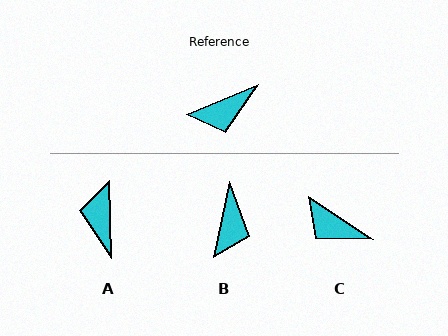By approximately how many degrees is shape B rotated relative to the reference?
Approximately 55 degrees counter-clockwise.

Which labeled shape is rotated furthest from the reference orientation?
A, about 111 degrees away.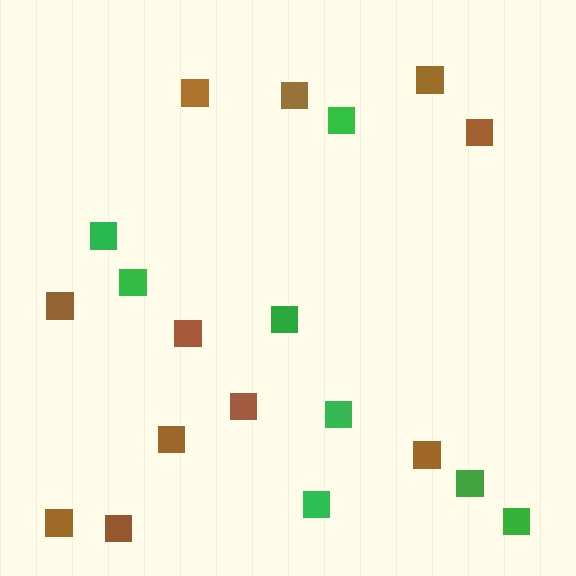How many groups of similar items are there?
There are 2 groups: one group of green squares (8) and one group of brown squares (11).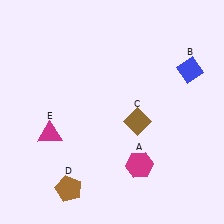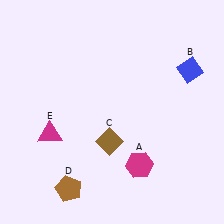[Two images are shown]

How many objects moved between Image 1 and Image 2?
1 object moved between the two images.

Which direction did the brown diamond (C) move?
The brown diamond (C) moved left.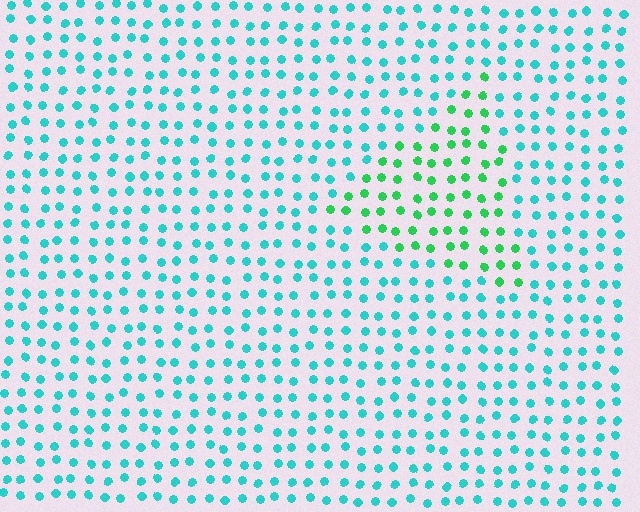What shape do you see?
I see a triangle.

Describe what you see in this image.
The image is filled with small cyan elements in a uniform arrangement. A triangle-shaped region is visible where the elements are tinted to a slightly different hue, forming a subtle color boundary.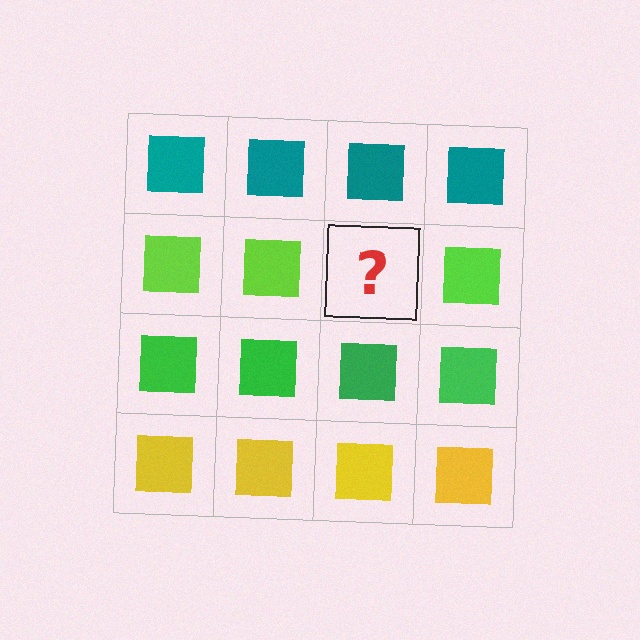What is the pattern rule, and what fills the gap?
The rule is that each row has a consistent color. The gap should be filled with a lime square.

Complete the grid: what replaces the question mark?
The question mark should be replaced with a lime square.